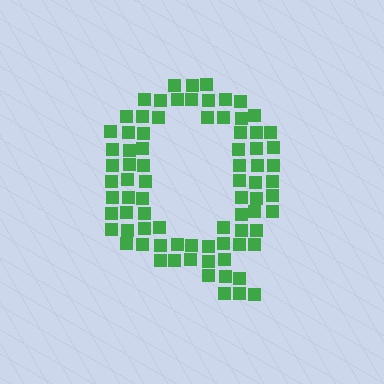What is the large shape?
The large shape is the letter Q.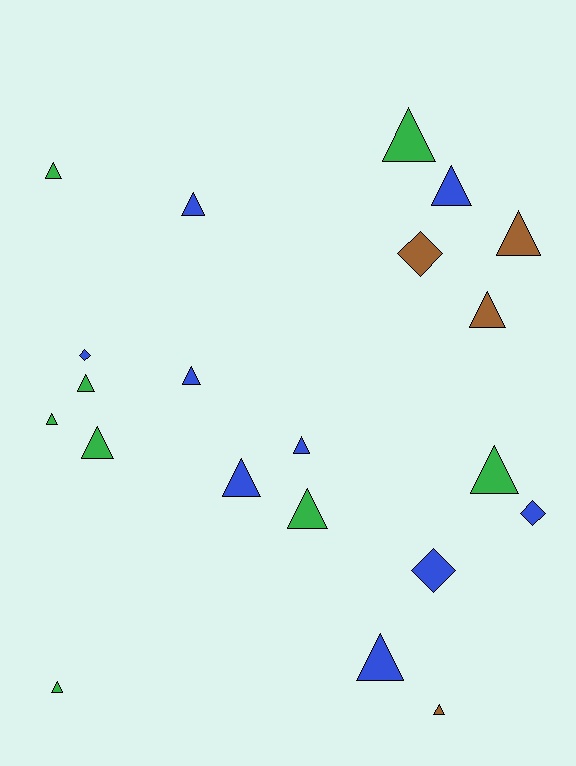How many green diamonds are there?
There are no green diamonds.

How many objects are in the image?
There are 21 objects.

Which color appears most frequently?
Blue, with 9 objects.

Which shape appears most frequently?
Triangle, with 17 objects.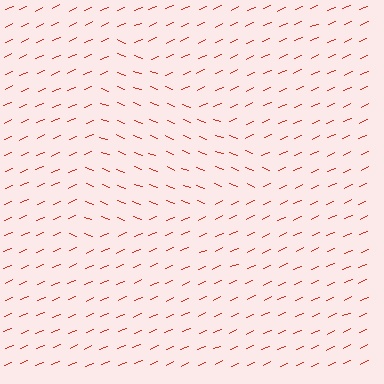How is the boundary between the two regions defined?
The boundary is defined purely by a change in line orientation (approximately 45 degrees difference). All lines are the same color and thickness.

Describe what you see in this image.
The image is filled with small red line segments. A triangle region in the image has lines oriented differently from the surrounding lines, creating a visible texture boundary.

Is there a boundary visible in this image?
Yes, there is a texture boundary formed by a change in line orientation.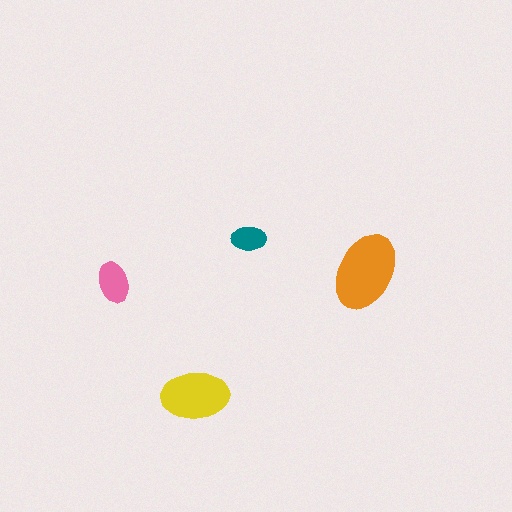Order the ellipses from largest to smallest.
the orange one, the yellow one, the pink one, the teal one.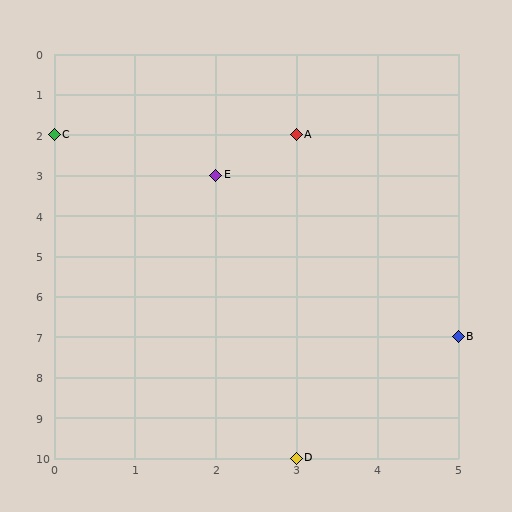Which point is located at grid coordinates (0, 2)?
Point C is at (0, 2).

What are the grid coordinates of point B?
Point B is at grid coordinates (5, 7).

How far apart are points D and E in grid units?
Points D and E are 1 column and 7 rows apart (about 7.1 grid units diagonally).